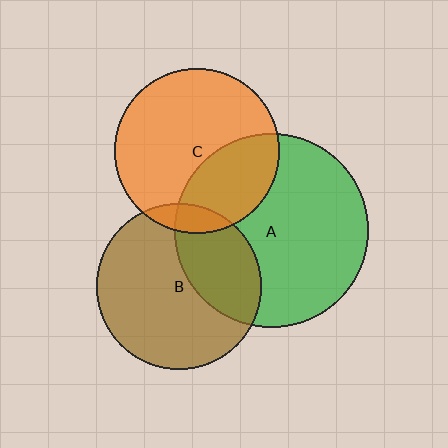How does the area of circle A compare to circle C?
Approximately 1.4 times.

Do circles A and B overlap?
Yes.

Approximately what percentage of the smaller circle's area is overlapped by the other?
Approximately 35%.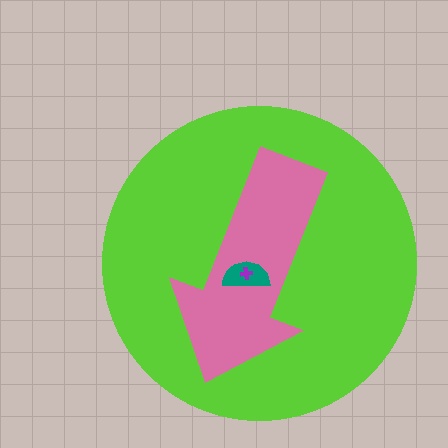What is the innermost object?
The purple cross.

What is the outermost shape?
The lime circle.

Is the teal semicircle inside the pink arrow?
Yes.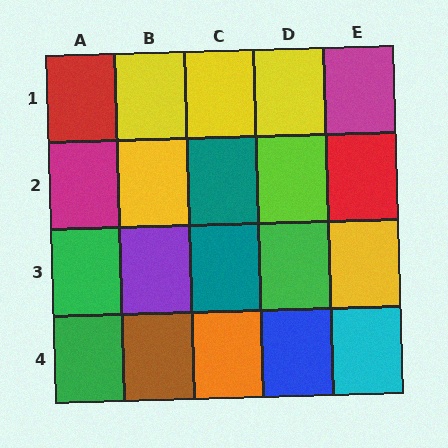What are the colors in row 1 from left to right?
Red, yellow, yellow, yellow, magenta.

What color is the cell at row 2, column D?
Lime.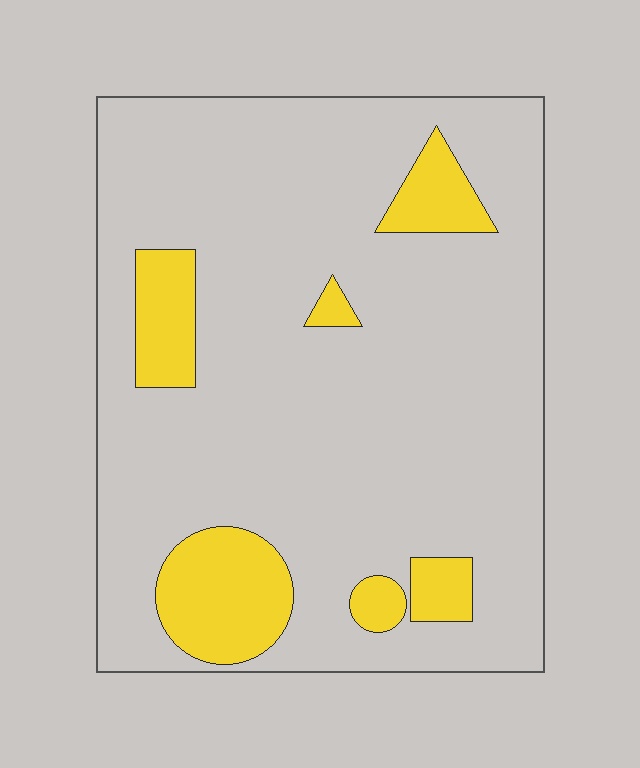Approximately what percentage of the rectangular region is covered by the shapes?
Approximately 15%.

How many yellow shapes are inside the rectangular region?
6.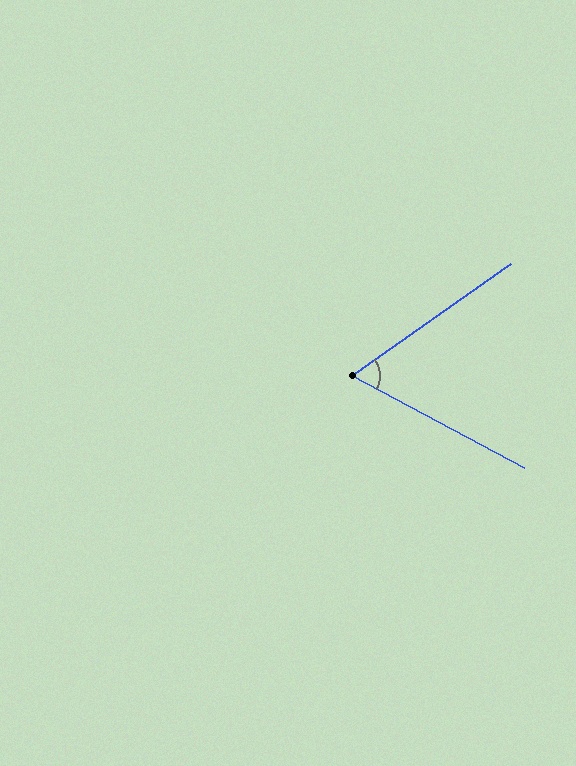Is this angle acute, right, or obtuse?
It is acute.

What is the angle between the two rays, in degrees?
Approximately 63 degrees.